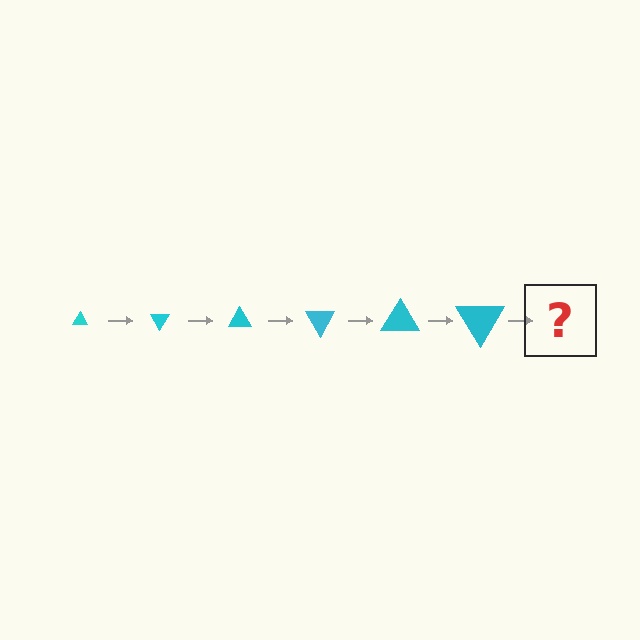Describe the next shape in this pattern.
It should be a triangle, larger than the previous one and rotated 360 degrees from the start.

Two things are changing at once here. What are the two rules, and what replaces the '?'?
The two rules are that the triangle grows larger each step and it rotates 60 degrees each step. The '?' should be a triangle, larger than the previous one and rotated 360 degrees from the start.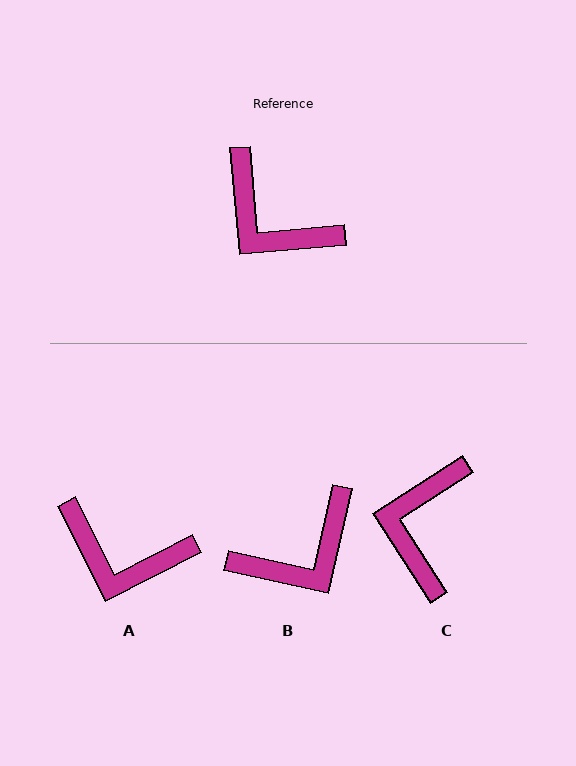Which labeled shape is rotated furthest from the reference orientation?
B, about 72 degrees away.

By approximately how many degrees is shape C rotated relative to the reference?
Approximately 62 degrees clockwise.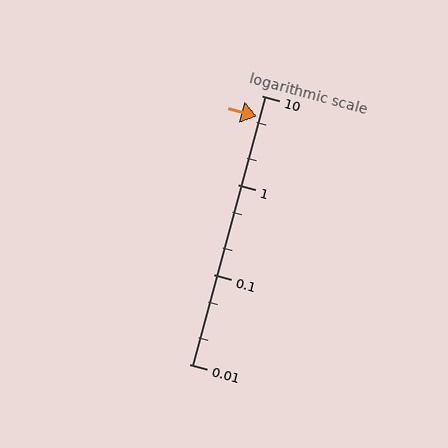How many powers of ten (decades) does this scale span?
The scale spans 3 decades, from 0.01 to 10.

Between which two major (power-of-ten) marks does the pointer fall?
The pointer is between 1 and 10.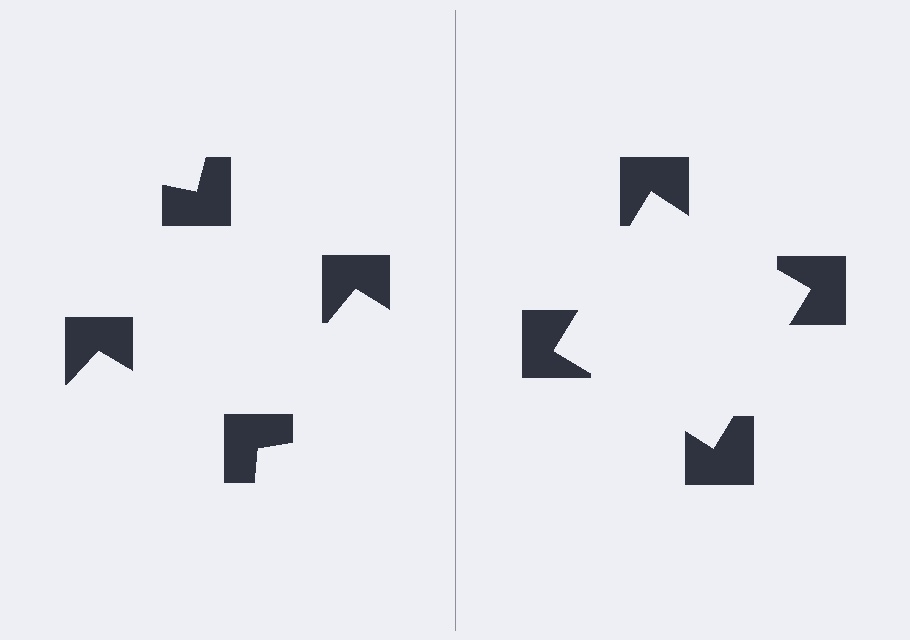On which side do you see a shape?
An illusory square appears on the right side. On the left side the wedge cuts are rotated, so no coherent shape forms.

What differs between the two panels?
The notched squares are positioned identically on both sides; only the wedge orientations differ. On the right they align to a square; on the left they are misaligned.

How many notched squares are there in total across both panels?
8 — 4 on each side.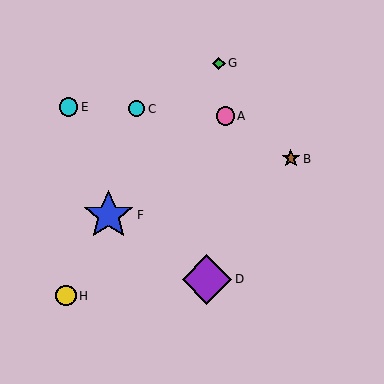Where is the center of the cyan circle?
The center of the cyan circle is at (137, 109).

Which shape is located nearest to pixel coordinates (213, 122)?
The pink circle (labeled A) at (225, 116) is nearest to that location.